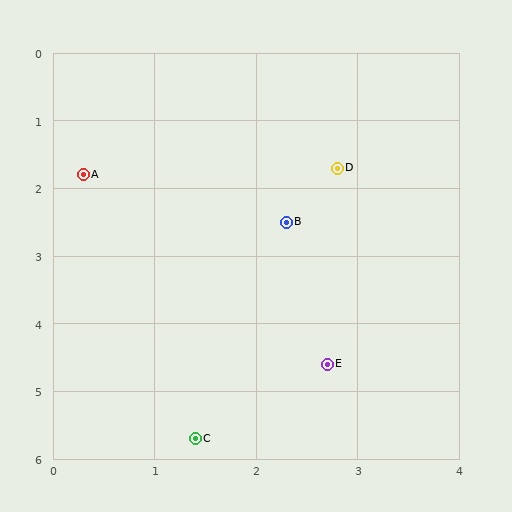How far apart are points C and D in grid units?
Points C and D are about 4.2 grid units apart.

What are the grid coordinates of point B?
Point B is at approximately (2.3, 2.5).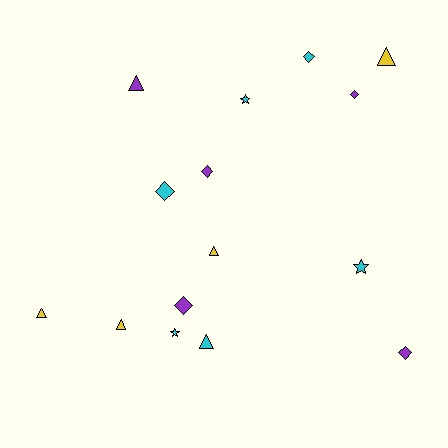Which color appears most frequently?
Cyan, with 6 objects.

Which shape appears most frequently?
Triangle, with 6 objects.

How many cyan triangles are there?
There is 1 cyan triangle.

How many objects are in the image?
There are 15 objects.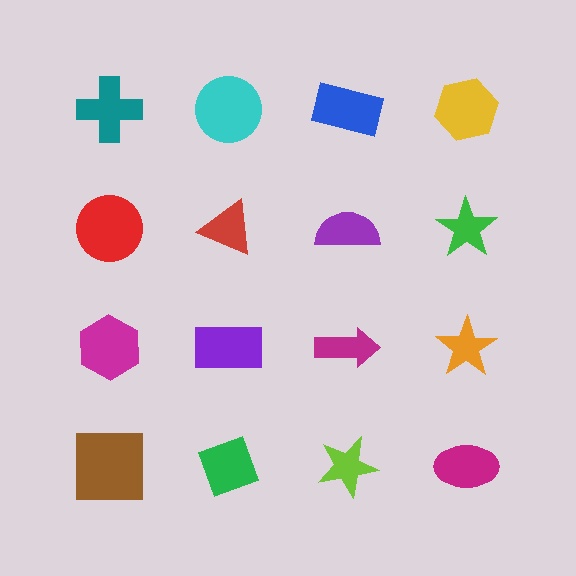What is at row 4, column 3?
A lime star.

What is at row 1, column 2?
A cyan circle.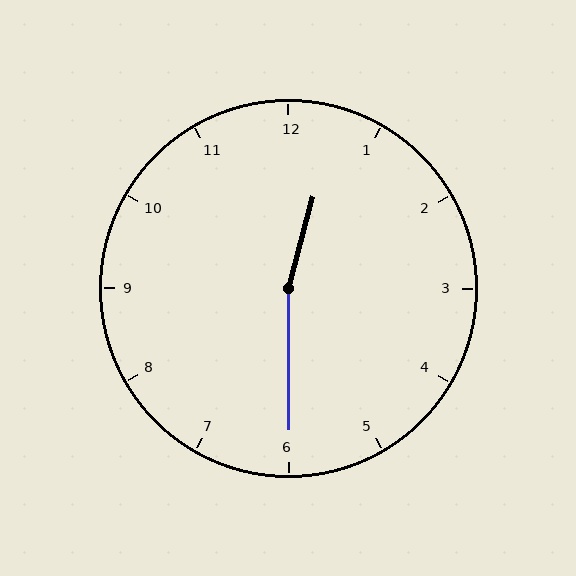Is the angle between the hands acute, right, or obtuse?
It is obtuse.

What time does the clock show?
12:30.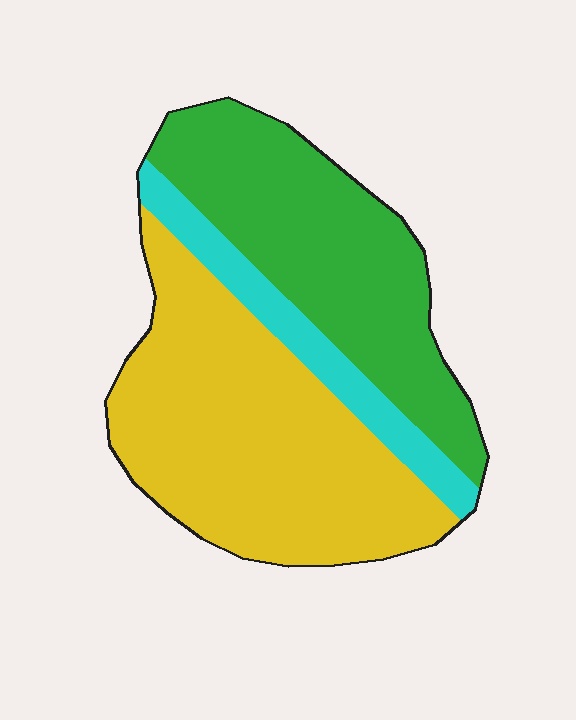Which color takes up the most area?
Yellow, at roughly 50%.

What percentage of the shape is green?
Green takes up between a third and a half of the shape.